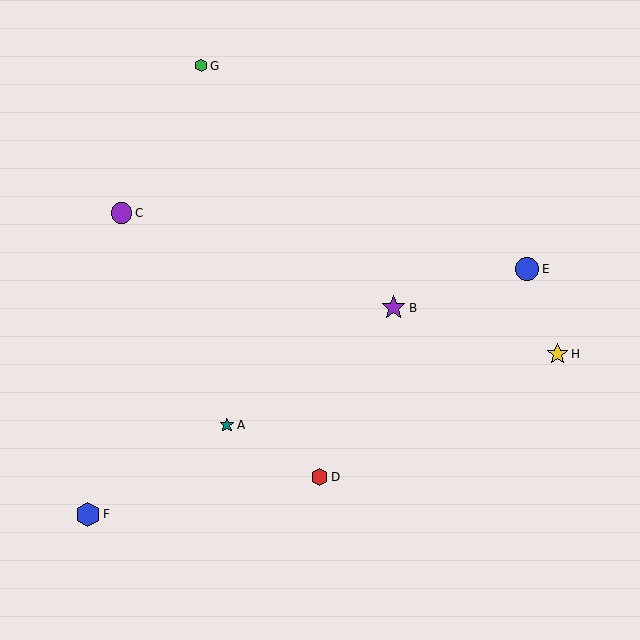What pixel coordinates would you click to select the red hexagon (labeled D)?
Click at (320, 477) to select the red hexagon D.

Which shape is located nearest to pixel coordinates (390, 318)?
The purple star (labeled B) at (394, 308) is nearest to that location.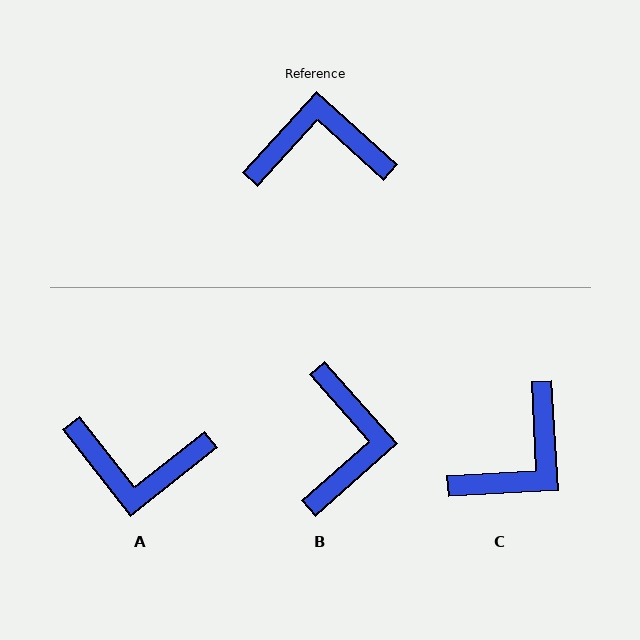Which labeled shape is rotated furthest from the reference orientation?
A, about 170 degrees away.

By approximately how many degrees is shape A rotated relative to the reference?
Approximately 170 degrees counter-clockwise.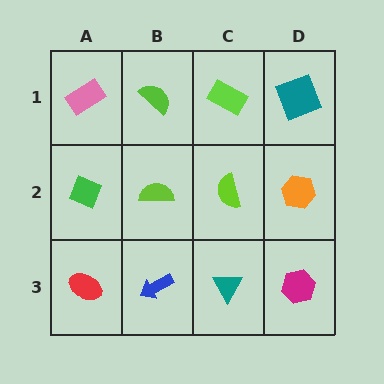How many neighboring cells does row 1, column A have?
2.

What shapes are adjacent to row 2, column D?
A teal square (row 1, column D), a magenta hexagon (row 3, column D), a lime semicircle (row 2, column C).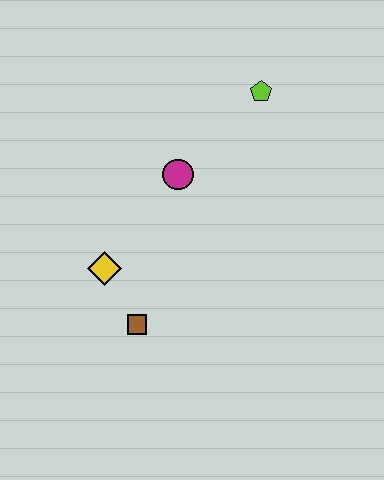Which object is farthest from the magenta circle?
The brown square is farthest from the magenta circle.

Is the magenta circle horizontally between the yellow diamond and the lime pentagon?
Yes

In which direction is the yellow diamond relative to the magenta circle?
The yellow diamond is below the magenta circle.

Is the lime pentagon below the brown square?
No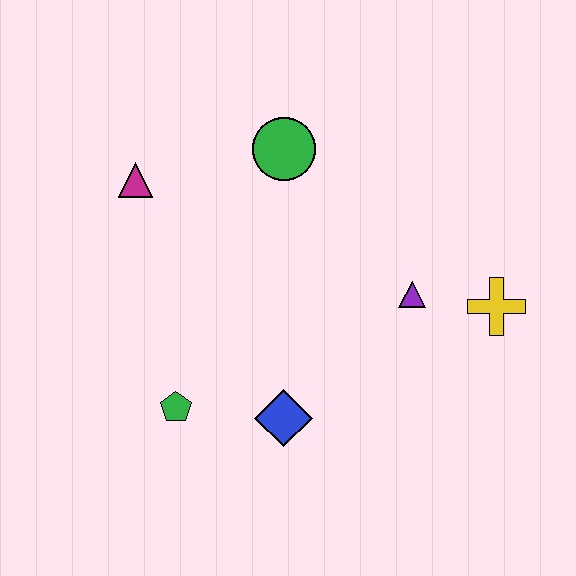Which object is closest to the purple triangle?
The yellow cross is closest to the purple triangle.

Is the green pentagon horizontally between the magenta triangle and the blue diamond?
Yes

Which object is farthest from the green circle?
The green pentagon is farthest from the green circle.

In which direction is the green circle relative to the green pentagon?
The green circle is above the green pentagon.